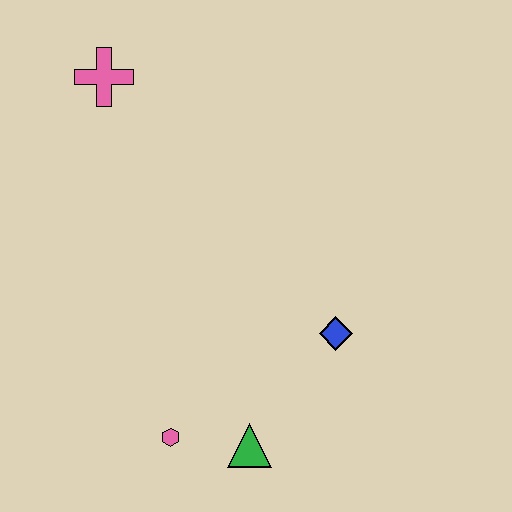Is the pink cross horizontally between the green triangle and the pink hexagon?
No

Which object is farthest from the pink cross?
The green triangle is farthest from the pink cross.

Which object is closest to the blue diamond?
The green triangle is closest to the blue diamond.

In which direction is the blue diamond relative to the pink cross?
The blue diamond is below the pink cross.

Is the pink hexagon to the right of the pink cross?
Yes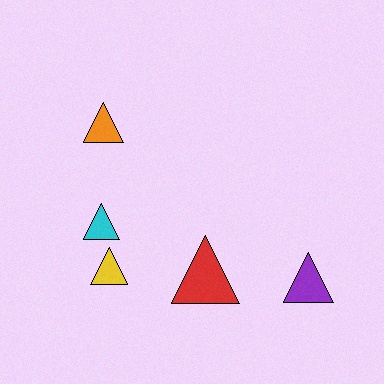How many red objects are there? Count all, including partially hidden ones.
There is 1 red object.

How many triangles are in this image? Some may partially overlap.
There are 5 triangles.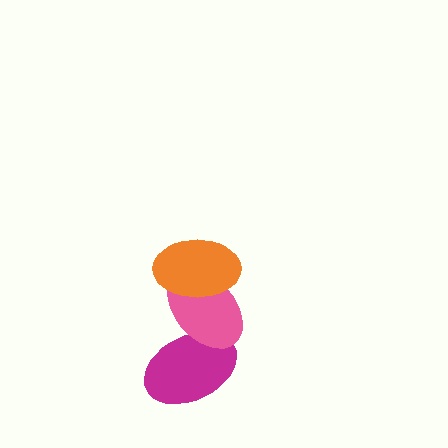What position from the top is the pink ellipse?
The pink ellipse is 2nd from the top.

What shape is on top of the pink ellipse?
The orange ellipse is on top of the pink ellipse.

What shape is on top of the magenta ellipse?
The pink ellipse is on top of the magenta ellipse.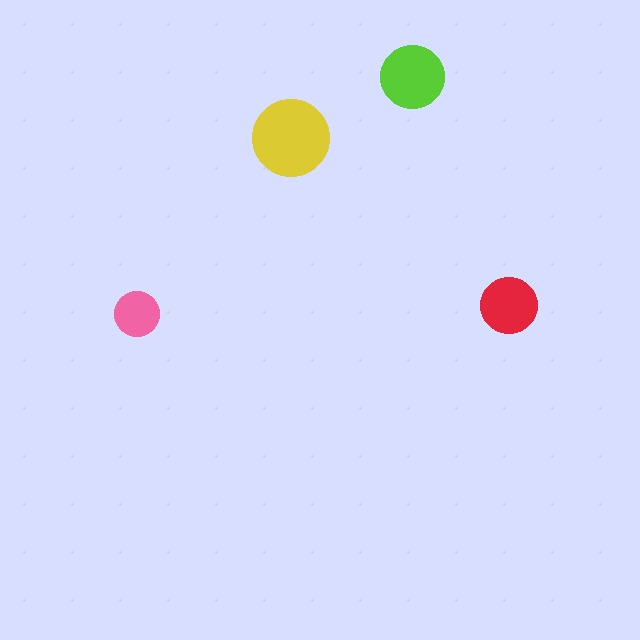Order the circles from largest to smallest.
the yellow one, the lime one, the red one, the pink one.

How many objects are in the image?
There are 4 objects in the image.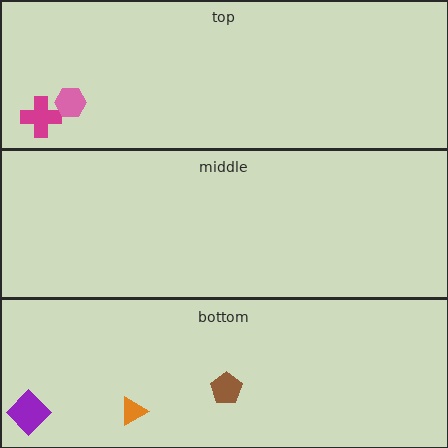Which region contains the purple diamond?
The bottom region.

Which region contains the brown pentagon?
The bottom region.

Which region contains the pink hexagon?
The top region.